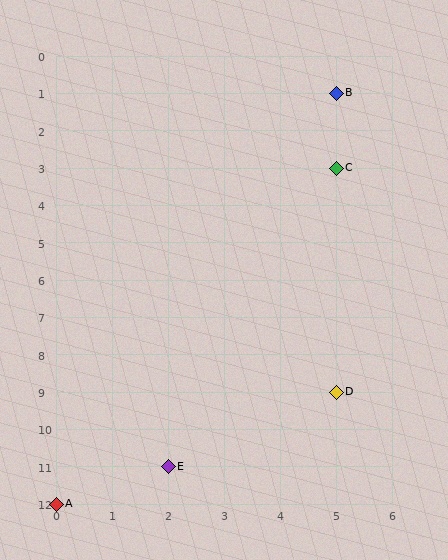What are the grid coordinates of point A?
Point A is at grid coordinates (0, 12).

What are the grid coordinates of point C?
Point C is at grid coordinates (5, 3).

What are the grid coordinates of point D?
Point D is at grid coordinates (5, 9).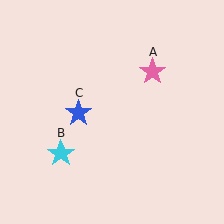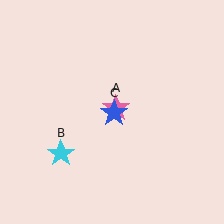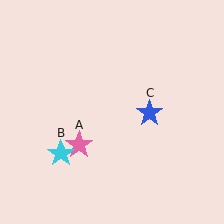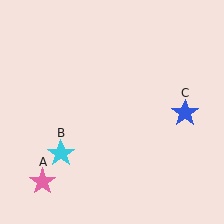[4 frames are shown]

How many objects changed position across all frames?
2 objects changed position: pink star (object A), blue star (object C).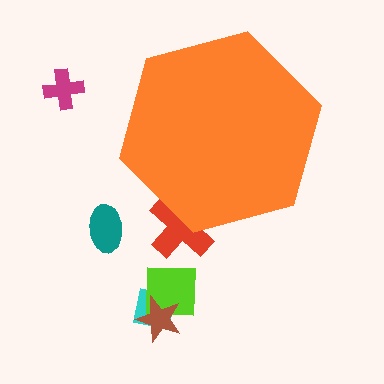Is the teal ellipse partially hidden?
No, the teal ellipse is fully visible.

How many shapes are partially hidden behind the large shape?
1 shape is partially hidden.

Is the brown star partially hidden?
No, the brown star is fully visible.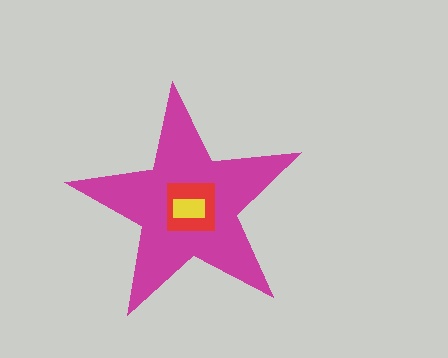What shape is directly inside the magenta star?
The red square.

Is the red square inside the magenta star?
Yes.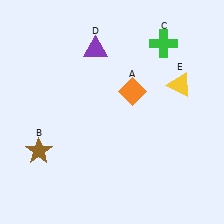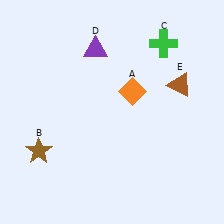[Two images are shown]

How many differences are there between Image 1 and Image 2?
There is 1 difference between the two images.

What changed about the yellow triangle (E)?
In Image 1, E is yellow. In Image 2, it changed to brown.